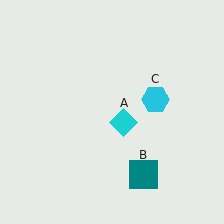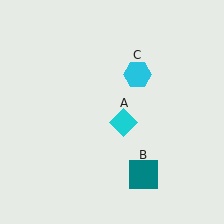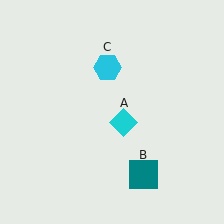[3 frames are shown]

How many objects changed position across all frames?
1 object changed position: cyan hexagon (object C).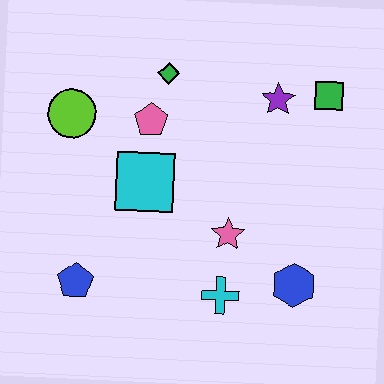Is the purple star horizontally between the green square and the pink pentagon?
Yes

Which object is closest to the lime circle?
The pink pentagon is closest to the lime circle.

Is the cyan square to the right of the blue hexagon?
No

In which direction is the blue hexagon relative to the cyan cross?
The blue hexagon is to the right of the cyan cross.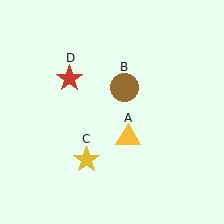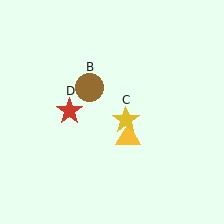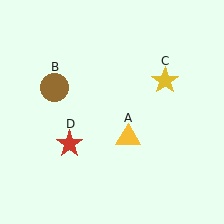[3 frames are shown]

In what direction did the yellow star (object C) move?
The yellow star (object C) moved up and to the right.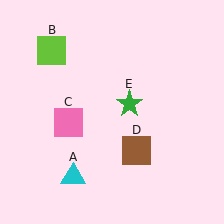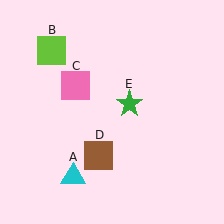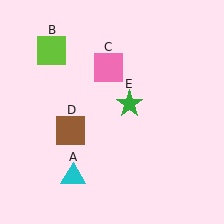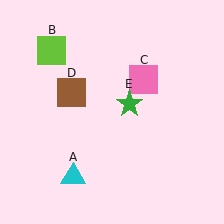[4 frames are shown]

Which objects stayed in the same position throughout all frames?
Cyan triangle (object A) and lime square (object B) and green star (object E) remained stationary.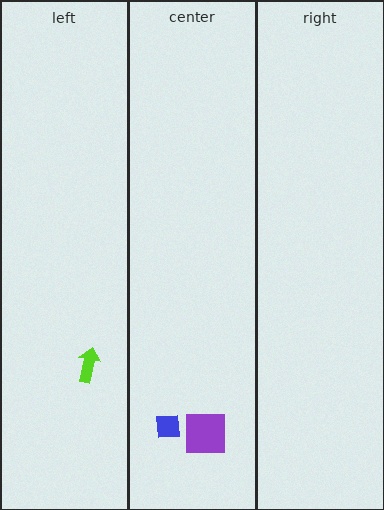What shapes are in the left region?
The lime arrow.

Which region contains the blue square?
The center region.